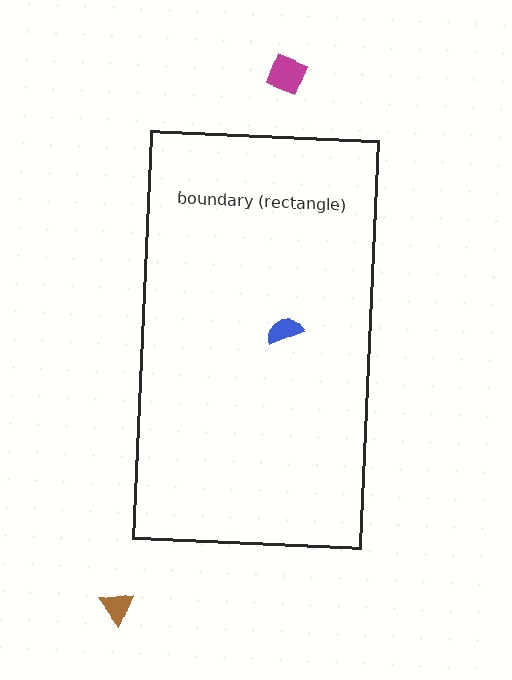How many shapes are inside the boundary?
1 inside, 2 outside.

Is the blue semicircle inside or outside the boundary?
Inside.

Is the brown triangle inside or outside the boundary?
Outside.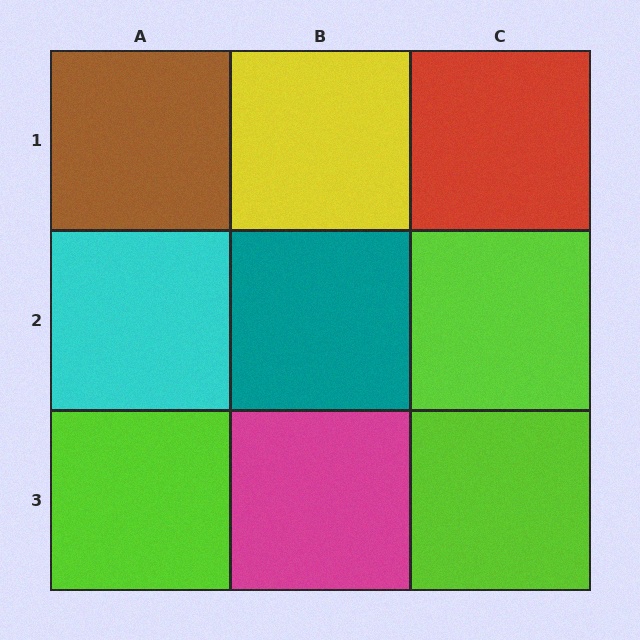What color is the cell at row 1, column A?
Brown.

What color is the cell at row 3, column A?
Lime.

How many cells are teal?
1 cell is teal.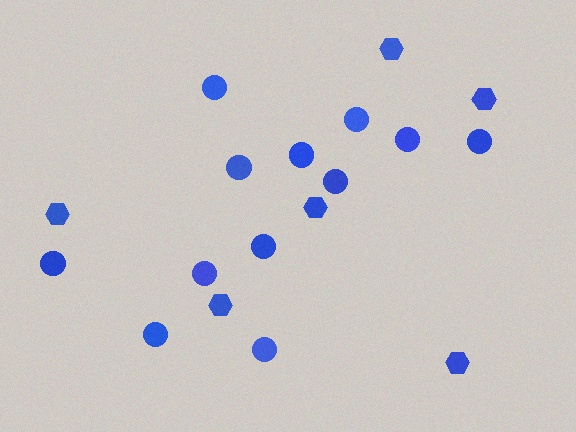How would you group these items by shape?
There are 2 groups: one group of circles (12) and one group of hexagons (6).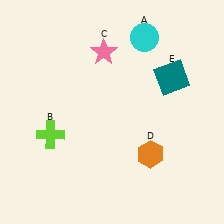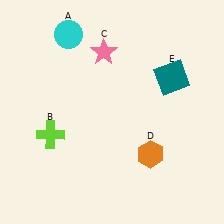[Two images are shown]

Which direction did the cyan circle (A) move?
The cyan circle (A) moved left.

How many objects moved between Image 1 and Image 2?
1 object moved between the two images.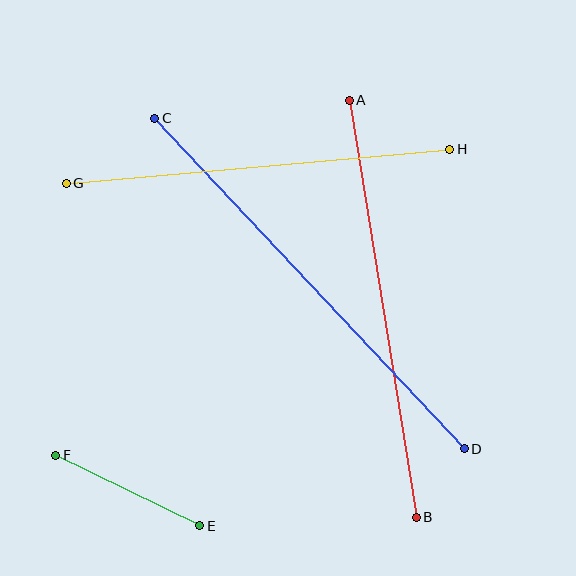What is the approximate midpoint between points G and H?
The midpoint is at approximately (258, 166) pixels.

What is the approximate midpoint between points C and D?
The midpoint is at approximately (309, 284) pixels.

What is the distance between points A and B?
The distance is approximately 422 pixels.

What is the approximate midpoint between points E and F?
The midpoint is at approximately (128, 490) pixels.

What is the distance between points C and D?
The distance is approximately 453 pixels.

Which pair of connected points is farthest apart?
Points C and D are farthest apart.